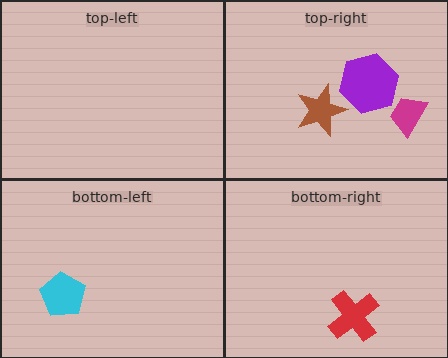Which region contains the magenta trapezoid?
The top-right region.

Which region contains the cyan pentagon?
The bottom-left region.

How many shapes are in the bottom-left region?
1.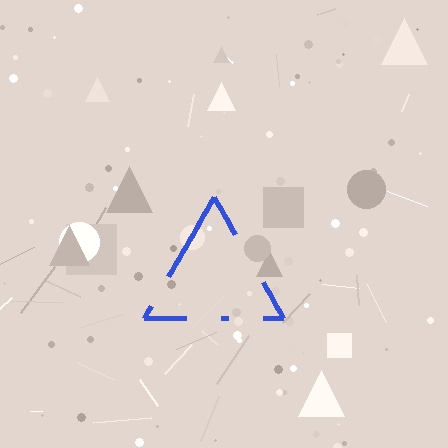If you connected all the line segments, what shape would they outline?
They would outline a triangle.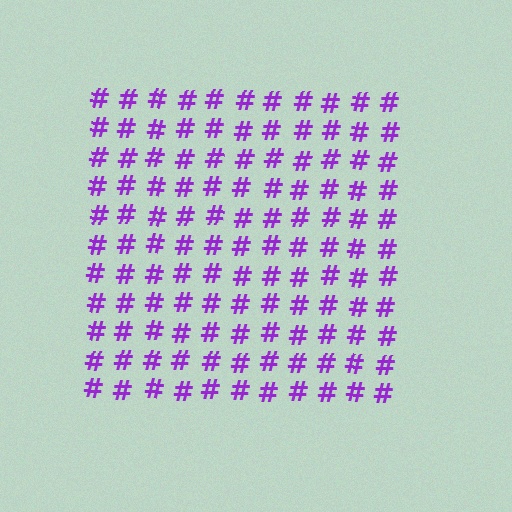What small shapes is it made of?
It is made of small hash symbols.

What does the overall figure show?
The overall figure shows a square.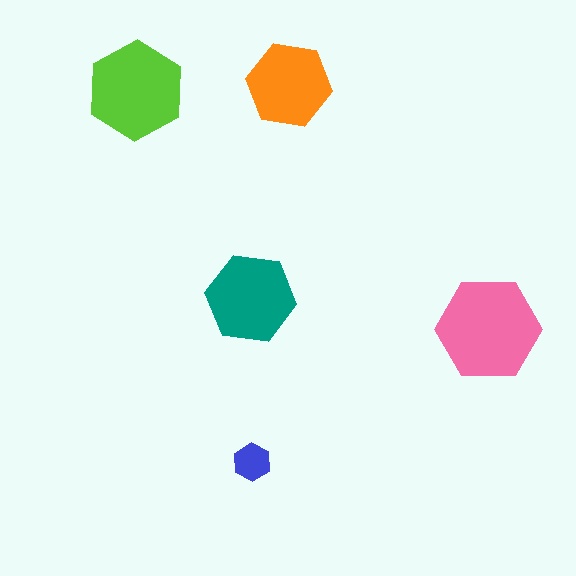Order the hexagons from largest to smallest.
the pink one, the lime one, the teal one, the orange one, the blue one.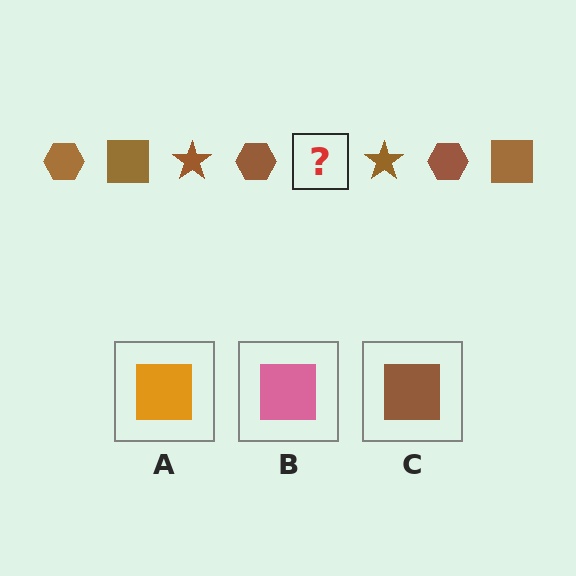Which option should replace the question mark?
Option C.